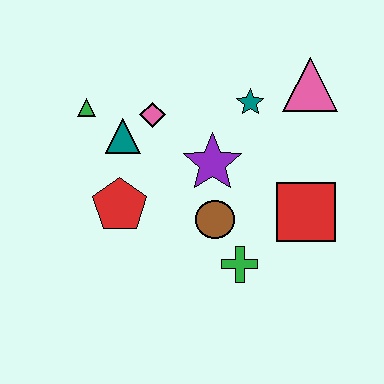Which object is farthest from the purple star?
The green triangle is farthest from the purple star.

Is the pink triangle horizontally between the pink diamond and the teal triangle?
No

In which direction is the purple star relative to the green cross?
The purple star is above the green cross.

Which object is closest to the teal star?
The pink triangle is closest to the teal star.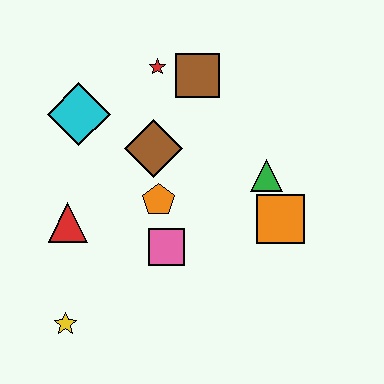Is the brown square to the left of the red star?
No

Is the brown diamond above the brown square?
No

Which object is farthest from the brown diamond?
The yellow star is farthest from the brown diamond.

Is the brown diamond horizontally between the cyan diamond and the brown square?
Yes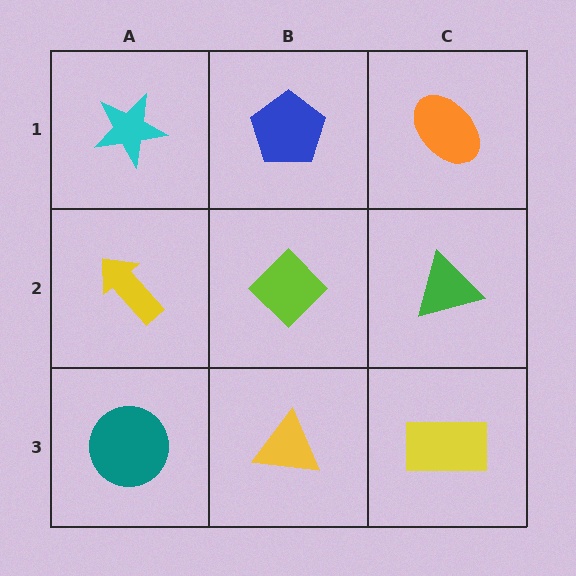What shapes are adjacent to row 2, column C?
An orange ellipse (row 1, column C), a yellow rectangle (row 3, column C), a lime diamond (row 2, column B).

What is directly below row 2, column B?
A yellow triangle.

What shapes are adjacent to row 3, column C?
A green triangle (row 2, column C), a yellow triangle (row 3, column B).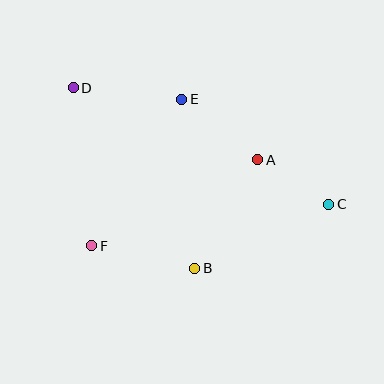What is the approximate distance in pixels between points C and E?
The distance between C and E is approximately 181 pixels.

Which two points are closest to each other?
Points A and C are closest to each other.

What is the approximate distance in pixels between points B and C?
The distance between B and C is approximately 149 pixels.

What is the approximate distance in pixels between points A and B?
The distance between A and B is approximately 125 pixels.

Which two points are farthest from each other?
Points C and D are farthest from each other.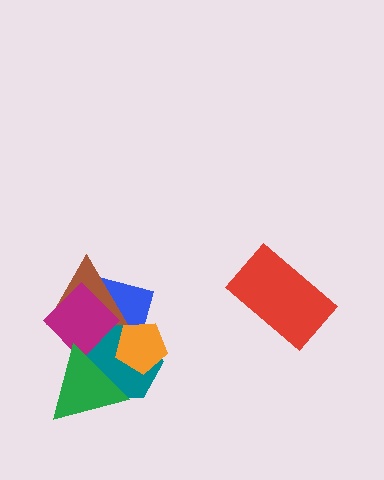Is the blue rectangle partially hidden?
Yes, it is partially covered by another shape.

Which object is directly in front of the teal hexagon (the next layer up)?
The magenta diamond is directly in front of the teal hexagon.